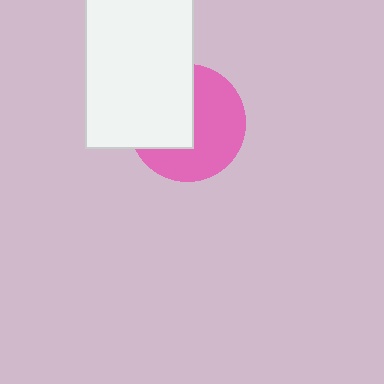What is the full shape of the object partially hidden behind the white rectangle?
The partially hidden object is a pink circle.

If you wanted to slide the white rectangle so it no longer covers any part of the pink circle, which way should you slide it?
Slide it left — that is the most direct way to separate the two shapes.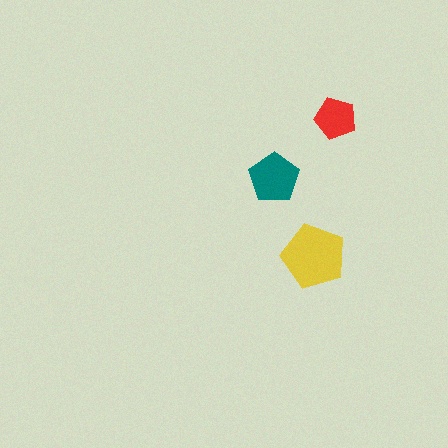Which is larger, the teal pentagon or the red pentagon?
The teal one.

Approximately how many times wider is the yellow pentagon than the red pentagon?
About 1.5 times wider.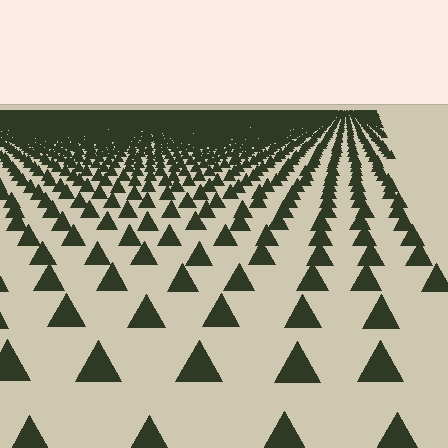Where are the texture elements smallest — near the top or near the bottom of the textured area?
Near the top.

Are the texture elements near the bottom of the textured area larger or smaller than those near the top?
Larger. Near the bottom, elements are closer to the viewer and appear at a bigger on-screen size.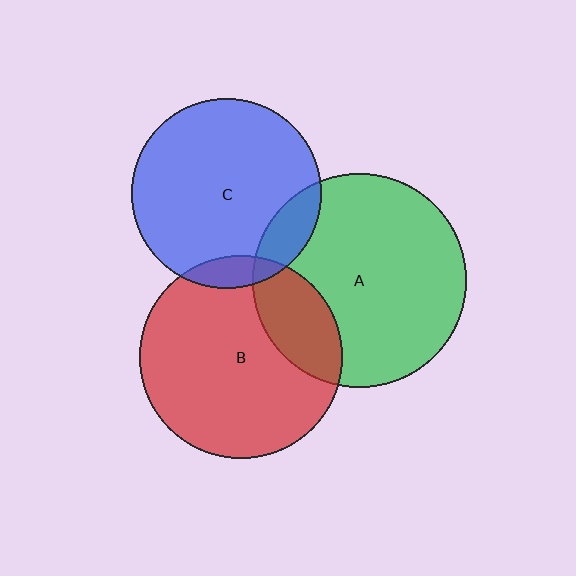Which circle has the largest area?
Circle A (green).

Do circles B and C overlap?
Yes.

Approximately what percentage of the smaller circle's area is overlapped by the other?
Approximately 10%.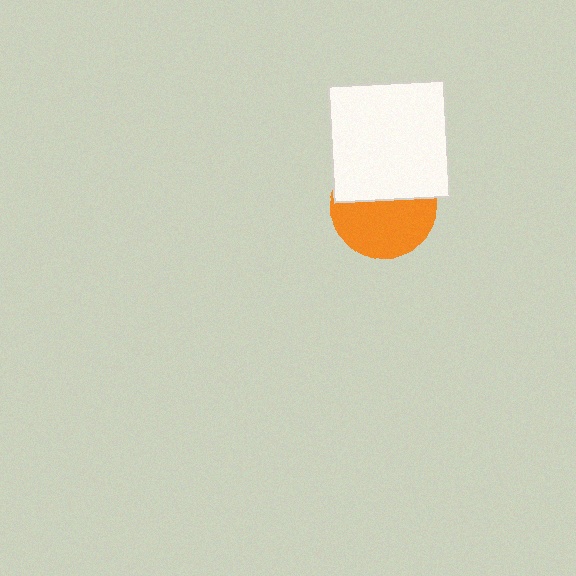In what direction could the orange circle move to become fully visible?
The orange circle could move down. That would shift it out from behind the white rectangle entirely.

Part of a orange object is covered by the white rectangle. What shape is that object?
It is a circle.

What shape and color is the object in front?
The object in front is a white rectangle.